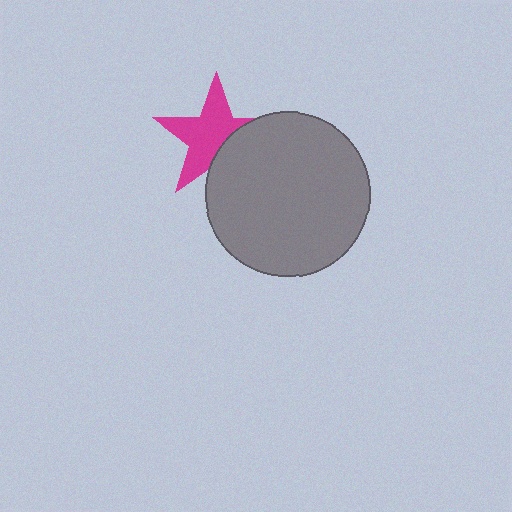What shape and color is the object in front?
The object in front is a gray circle.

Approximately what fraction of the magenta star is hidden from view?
Roughly 33% of the magenta star is hidden behind the gray circle.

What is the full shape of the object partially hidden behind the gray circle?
The partially hidden object is a magenta star.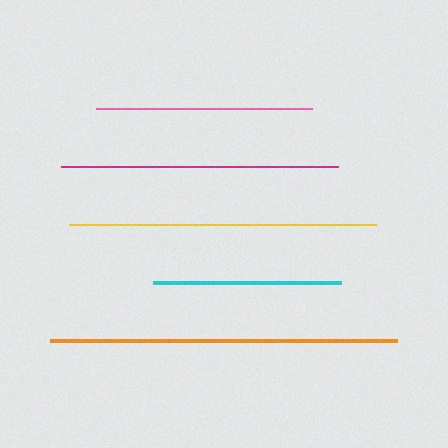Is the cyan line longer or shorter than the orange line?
The orange line is longer than the cyan line.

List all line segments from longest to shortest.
From longest to shortest: orange, yellow, magenta, pink, cyan.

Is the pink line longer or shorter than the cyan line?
The pink line is longer than the cyan line.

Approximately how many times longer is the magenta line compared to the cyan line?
The magenta line is approximately 1.5 times the length of the cyan line.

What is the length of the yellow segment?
The yellow segment is approximately 307 pixels long.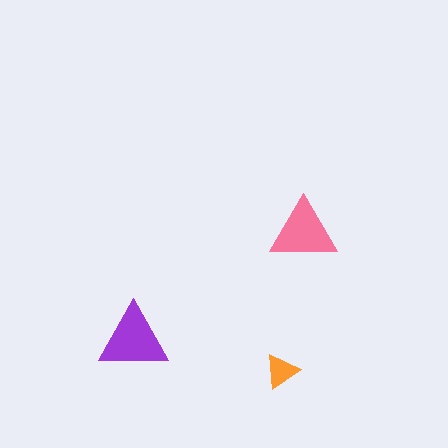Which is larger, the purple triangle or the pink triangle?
The purple one.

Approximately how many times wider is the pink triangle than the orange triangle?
About 2 times wider.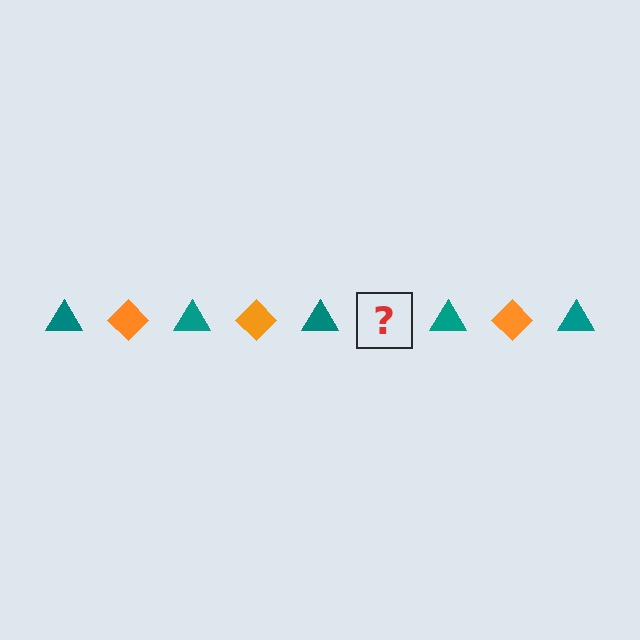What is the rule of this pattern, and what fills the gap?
The rule is that the pattern alternates between teal triangle and orange diamond. The gap should be filled with an orange diamond.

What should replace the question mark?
The question mark should be replaced with an orange diamond.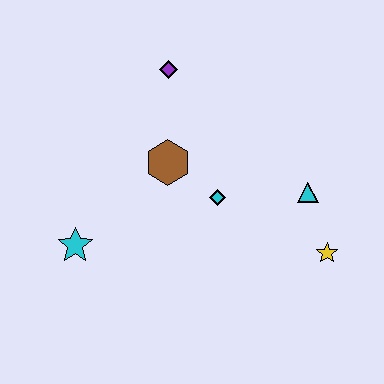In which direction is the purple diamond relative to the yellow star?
The purple diamond is above the yellow star.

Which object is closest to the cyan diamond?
The brown hexagon is closest to the cyan diamond.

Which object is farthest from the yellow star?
The cyan star is farthest from the yellow star.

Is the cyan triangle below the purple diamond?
Yes